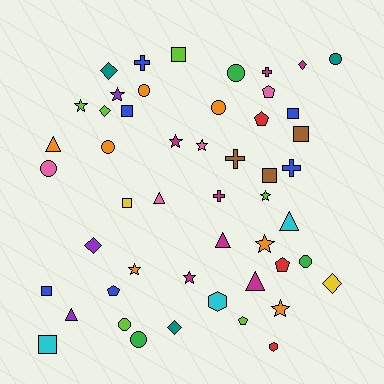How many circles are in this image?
There are 9 circles.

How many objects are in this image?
There are 50 objects.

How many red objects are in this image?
There are 3 red objects.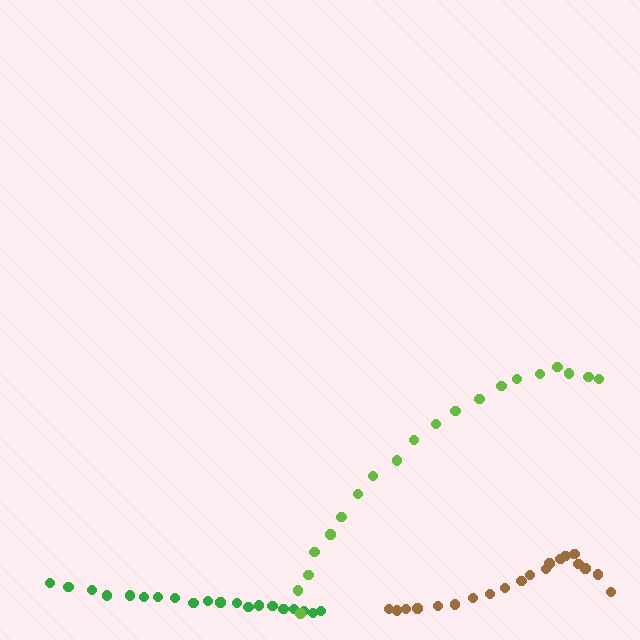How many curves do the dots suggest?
There are 3 distinct paths.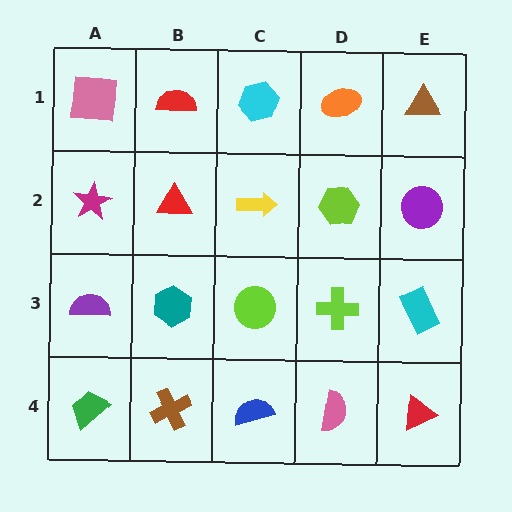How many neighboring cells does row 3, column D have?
4.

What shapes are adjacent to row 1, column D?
A lime hexagon (row 2, column D), a cyan hexagon (row 1, column C), a brown triangle (row 1, column E).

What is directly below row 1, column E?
A purple circle.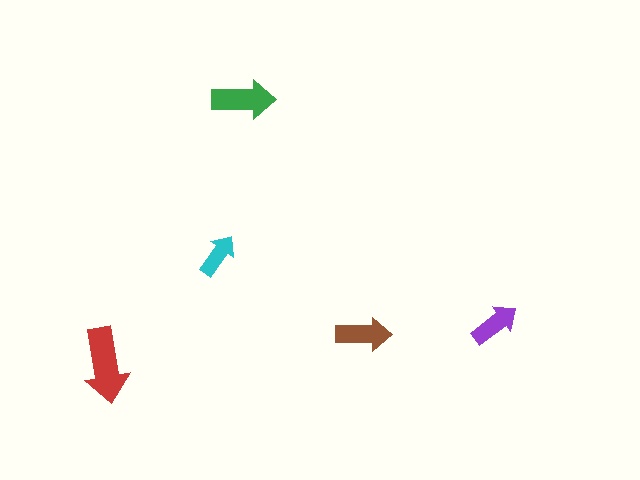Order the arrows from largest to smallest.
the red one, the green one, the brown one, the purple one, the cyan one.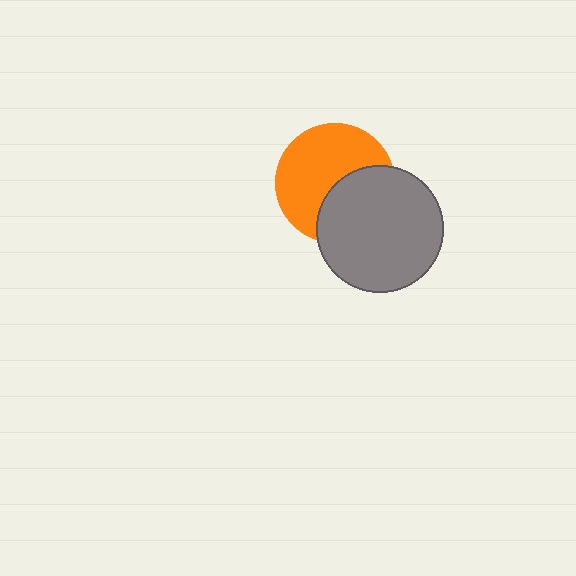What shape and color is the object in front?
The object in front is a gray circle.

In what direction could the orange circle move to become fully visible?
The orange circle could move toward the upper-left. That would shift it out from behind the gray circle entirely.